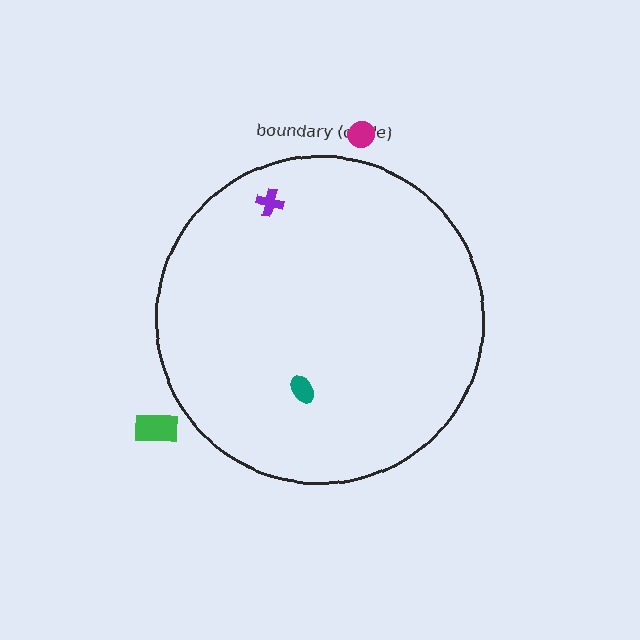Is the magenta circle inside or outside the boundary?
Outside.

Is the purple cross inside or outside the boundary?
Inside.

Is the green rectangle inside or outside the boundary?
Outside.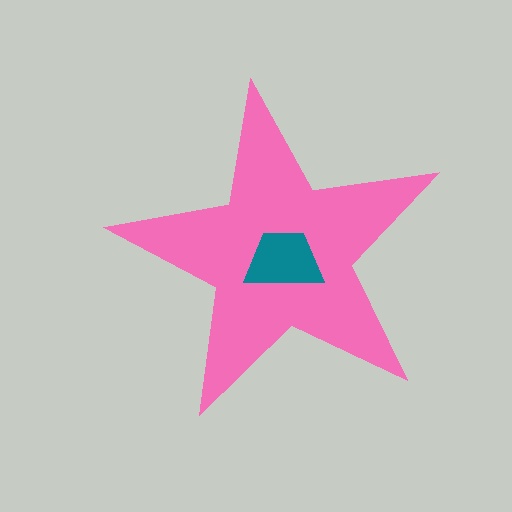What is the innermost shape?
The teal trapezoid.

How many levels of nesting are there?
2.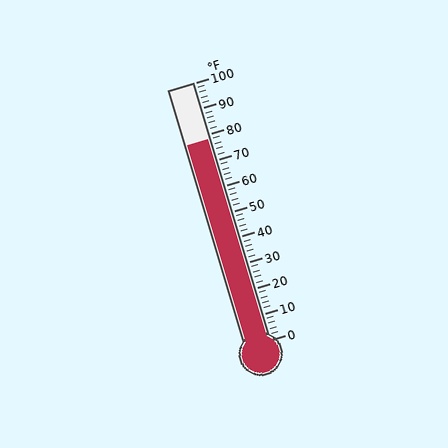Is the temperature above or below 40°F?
The temperature is above 40°F.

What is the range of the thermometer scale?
The thermometer scale ranges from 0°F to 100°F.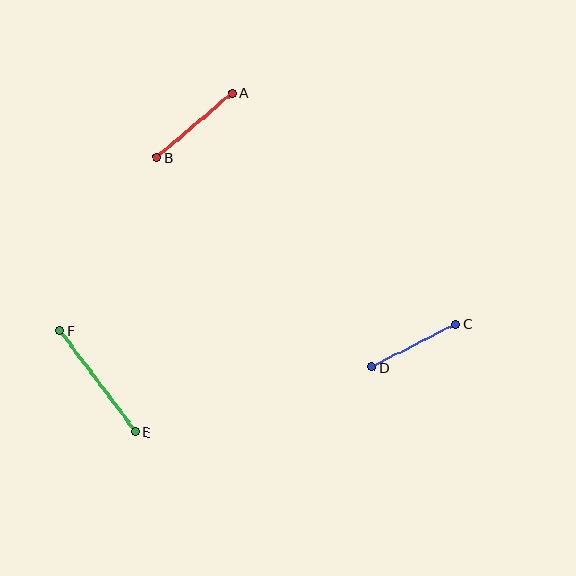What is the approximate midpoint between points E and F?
The midpoint is at approximately (98, 381) pixels.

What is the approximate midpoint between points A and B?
The midpoint is at approximately (194, 125) pixels.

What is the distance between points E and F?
The distance is approximately 127 pixels.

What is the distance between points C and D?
The distance is approximately 95 pixels.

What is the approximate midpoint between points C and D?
The midpoint is at approximately (413, 346) pixels.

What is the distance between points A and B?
The distance is approximately 99 pixels.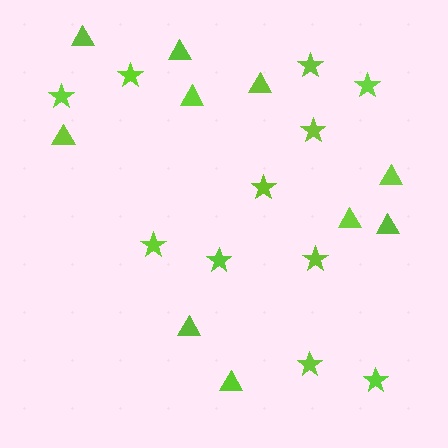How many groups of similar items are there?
There are 2 groups: one group of triangles (10) and one group of stars (11).